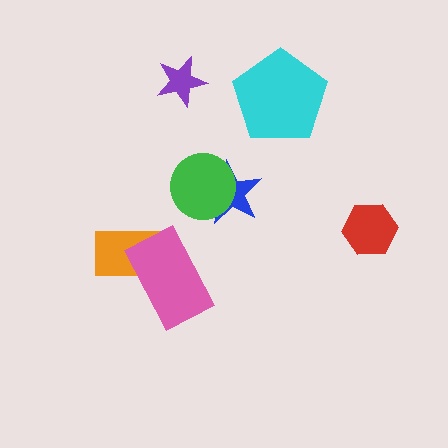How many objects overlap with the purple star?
0 objects overlap with the purple star.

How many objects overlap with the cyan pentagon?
0 objects overlap with the cyan pentagon.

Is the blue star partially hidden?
Yes, it is partially covered by another shape.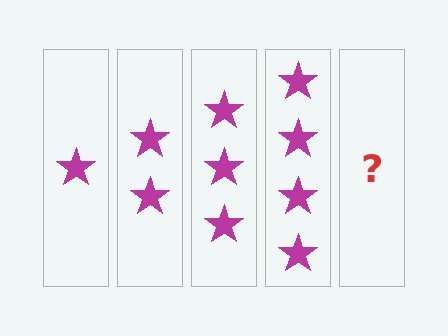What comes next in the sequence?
The next element should be 5 stars.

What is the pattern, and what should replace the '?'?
The pattern is that each step adds one more star. The '?' should be 5 stars.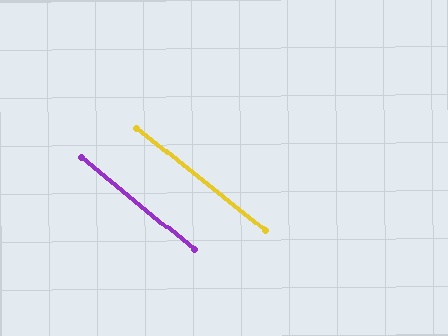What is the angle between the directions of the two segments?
Approximately 1 degree.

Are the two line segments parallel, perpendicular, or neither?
Parallel — their directions differ by only 0.7°.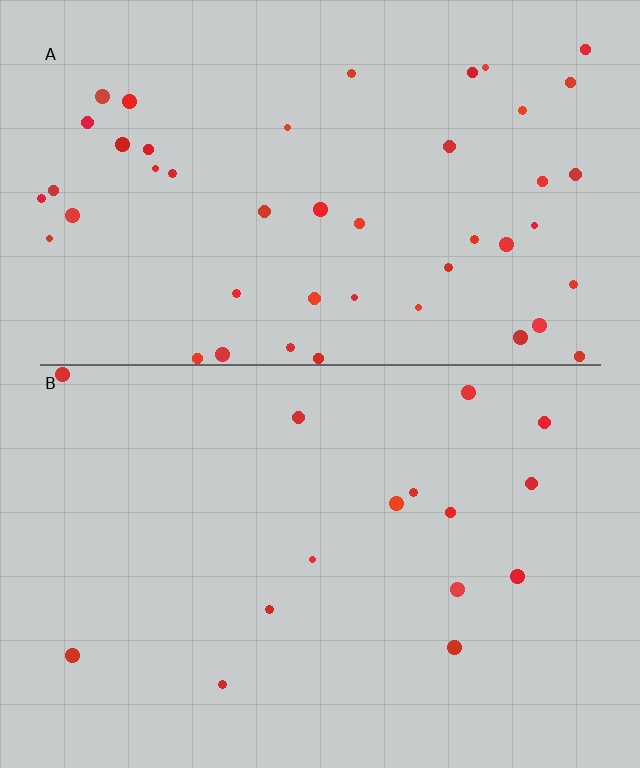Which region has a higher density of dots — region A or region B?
A (the top).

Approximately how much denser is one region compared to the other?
Approximately 3.0× — region A over region B.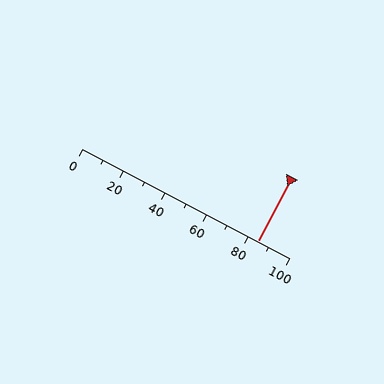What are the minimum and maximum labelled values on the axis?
The axis runs from 0 to 100.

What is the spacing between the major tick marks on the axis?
The major ticks are spaced 20 apart.